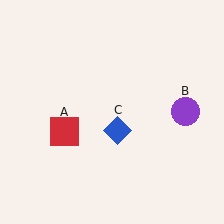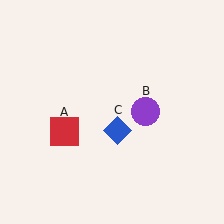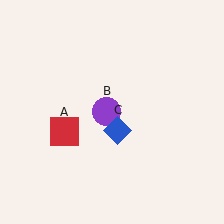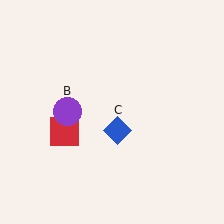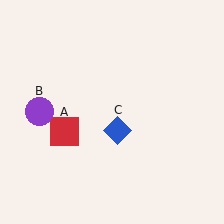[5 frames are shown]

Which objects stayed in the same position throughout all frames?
Red square (object A) and blue diamond (object C) remained stationary.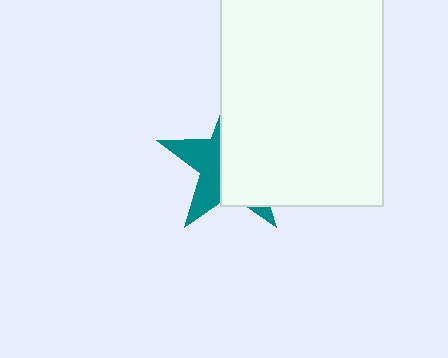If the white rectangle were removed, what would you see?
You would see the complete teal star.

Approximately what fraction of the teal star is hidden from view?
Roughly 61% of the teal star is hidden behind the white rectangle.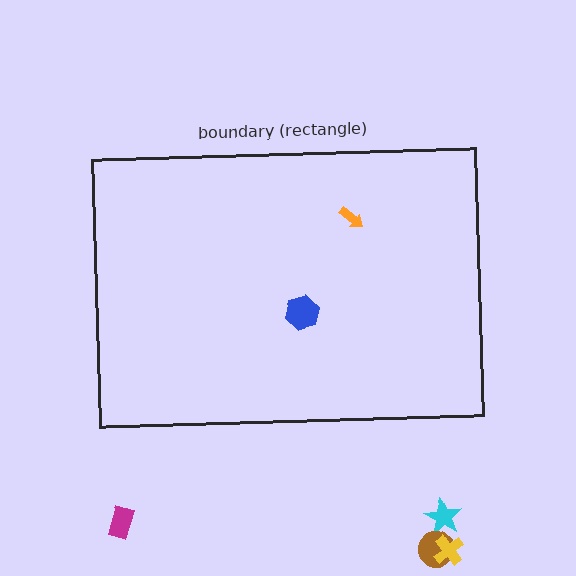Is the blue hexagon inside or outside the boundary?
Inside.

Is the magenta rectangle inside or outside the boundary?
Outside.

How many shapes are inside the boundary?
2 inside, 4 outside.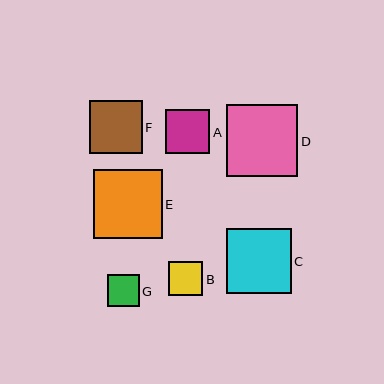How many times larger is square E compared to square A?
Square E is approximately 1.6 times the size of square A.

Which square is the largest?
Square D is the largest with a size of approximately 72 pixels.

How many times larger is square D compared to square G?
Square D is approximately 2.3 times the size of square G.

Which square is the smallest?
Square G is the smallest with a size of approximately 31 pixels.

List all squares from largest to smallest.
From largest to smallest: D, E, C, F, A, B, G.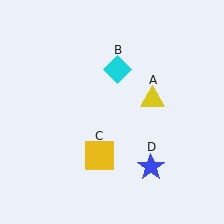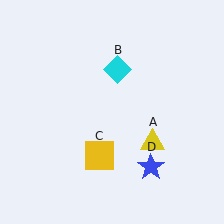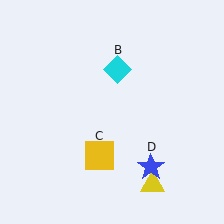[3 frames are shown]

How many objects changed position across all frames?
1 object changed position: yellow triangle (object A).